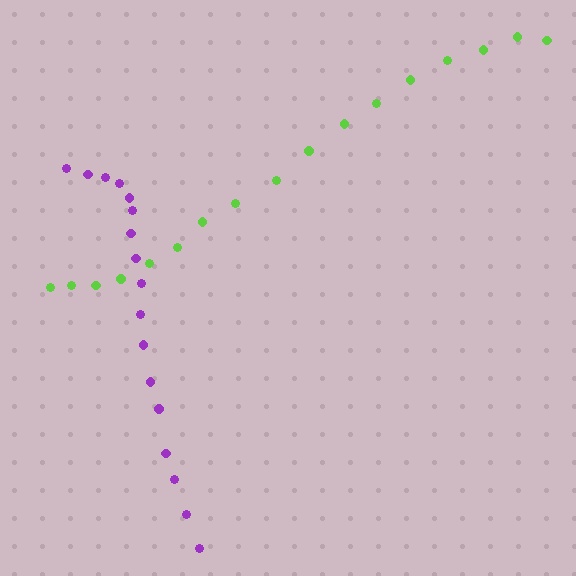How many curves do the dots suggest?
There are 2 distinct paths.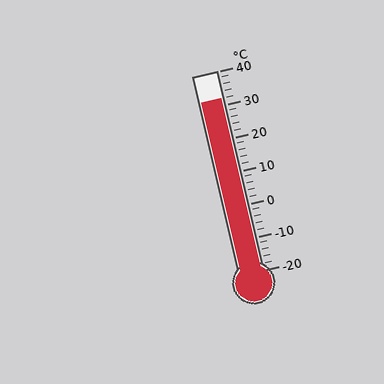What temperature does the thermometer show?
The thermometer shows approximately 32°C.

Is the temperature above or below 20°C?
The temperature is above 20°C.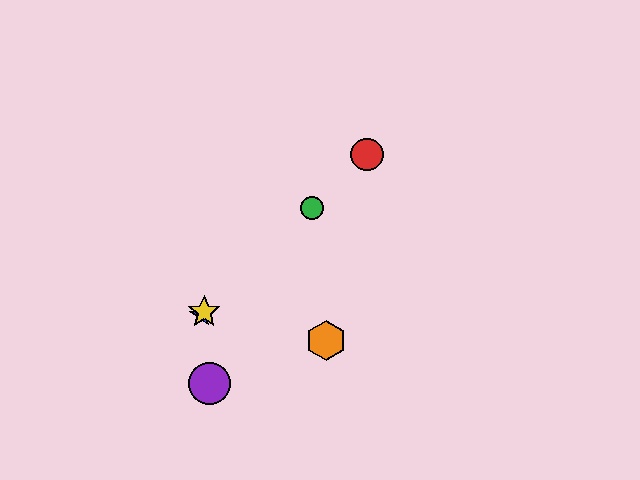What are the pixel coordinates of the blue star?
The blue star is at (201, 315).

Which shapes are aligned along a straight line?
The red circle, the blue star, the green circle, the yellow star are aligned along a straight line.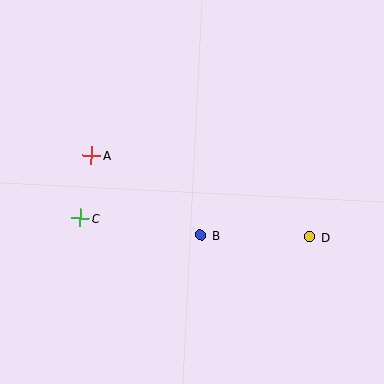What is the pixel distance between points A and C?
The distance between A and C is 64 pixels.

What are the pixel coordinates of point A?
Point A is at (91, 155).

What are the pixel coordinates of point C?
Point C is at (80, 218).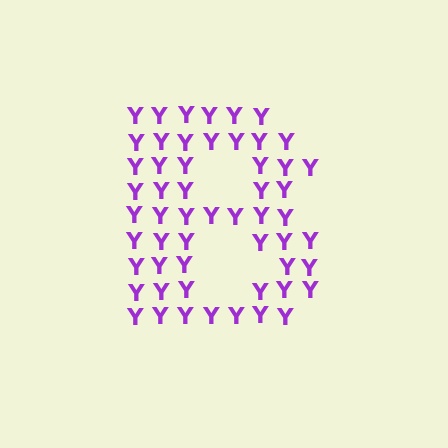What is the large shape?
The large shape is the letter B.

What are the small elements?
The small elements are letter Y's.